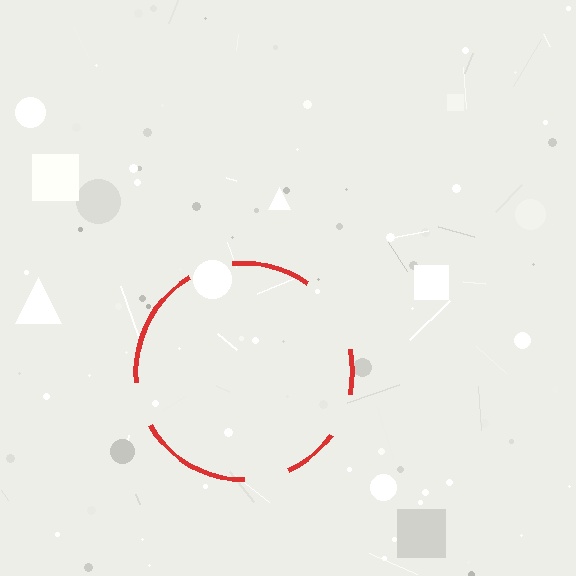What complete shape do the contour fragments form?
The contour fragments form a circle.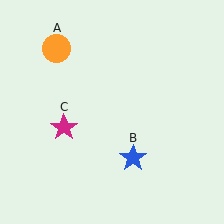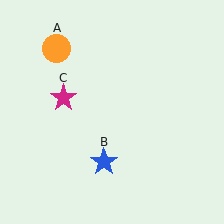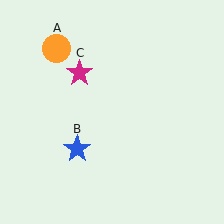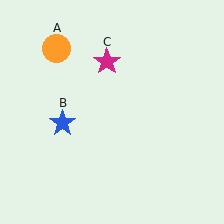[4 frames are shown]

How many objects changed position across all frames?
2 objects changed position: blue star (object B), magenta star (object C).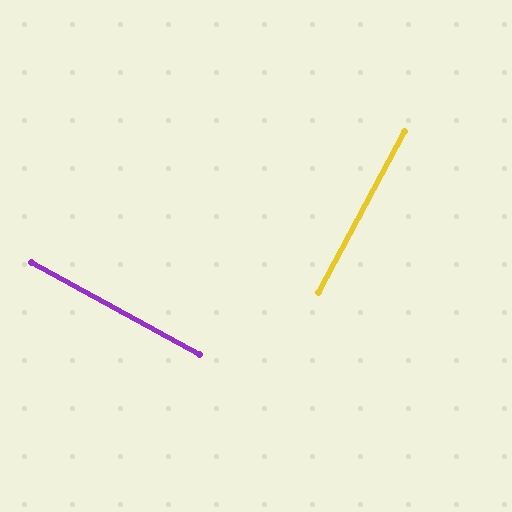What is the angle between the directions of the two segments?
Approximately 90 degrees.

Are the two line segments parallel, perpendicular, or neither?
Perpendicular — they meet at approximately 90°.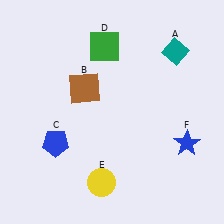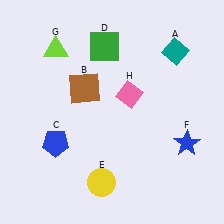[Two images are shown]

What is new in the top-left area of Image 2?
A lime triangle (G) was added in the top-left area of Image 2.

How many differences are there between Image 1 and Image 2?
There are 2 differences between the two images.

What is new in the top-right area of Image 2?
A pink diamond (H) was added in the top-right area of Image 2.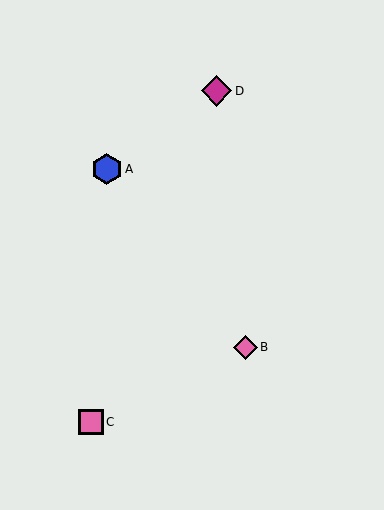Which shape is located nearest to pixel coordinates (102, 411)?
The pink square (labeled C) at (91, 422) is nearest to that location.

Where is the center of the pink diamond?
The center of the pink diamond is at (245, 347).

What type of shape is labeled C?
Shape C is a pink square.